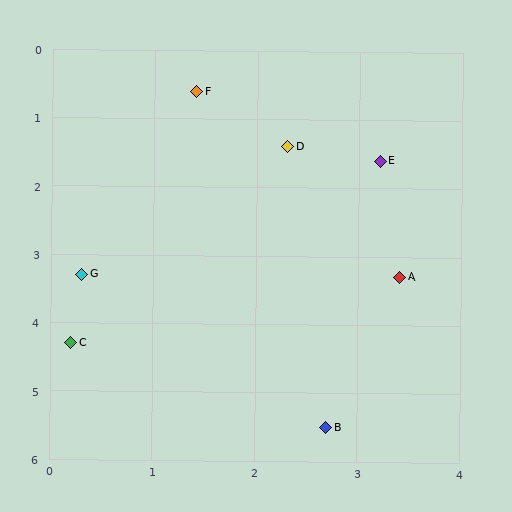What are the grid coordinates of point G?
Point G is at approximately (0.3, 3.3).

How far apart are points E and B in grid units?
Points E and B are about 3.9 grid units apart.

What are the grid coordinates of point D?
Point D is at approximately (2.3, 1.4).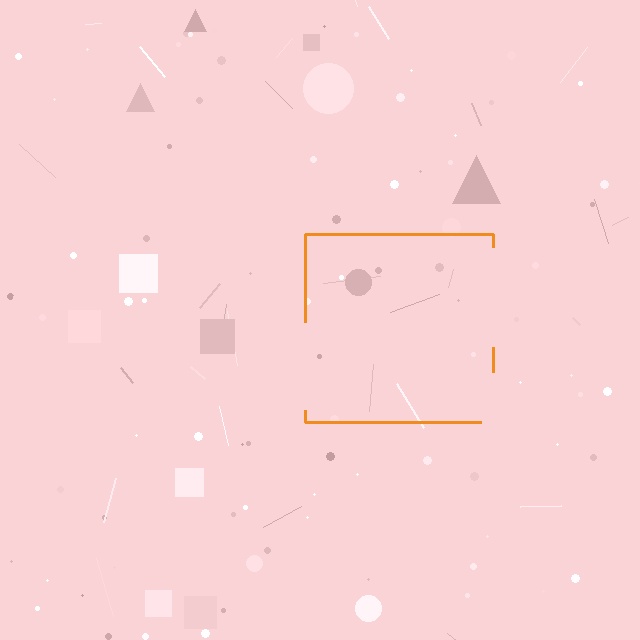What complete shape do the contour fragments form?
The contour fragments form a square.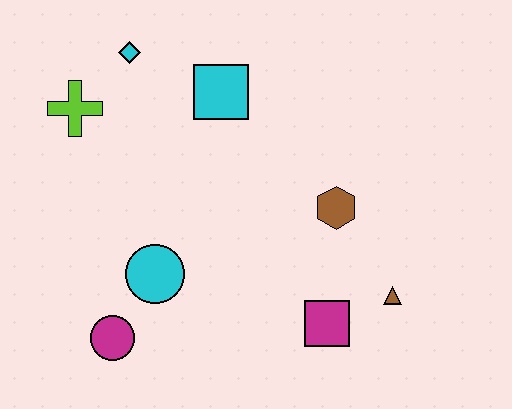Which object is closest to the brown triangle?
The magenta square is closest to the brown triangle.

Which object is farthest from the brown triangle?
The lime cross is farthest from the brown triangle.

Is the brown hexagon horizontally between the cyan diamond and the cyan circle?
No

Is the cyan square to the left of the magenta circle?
No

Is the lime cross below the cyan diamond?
Yes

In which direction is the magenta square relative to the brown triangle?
The magenta square is to the left of the brown triangle.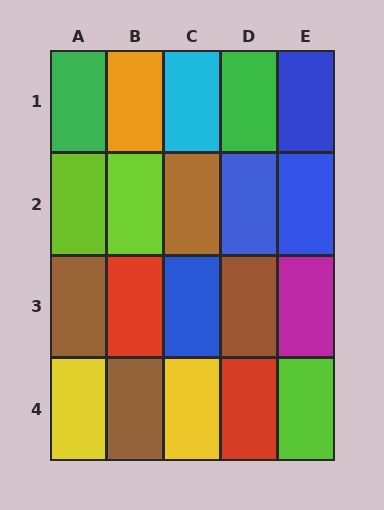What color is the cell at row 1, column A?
Green.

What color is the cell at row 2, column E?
Blue.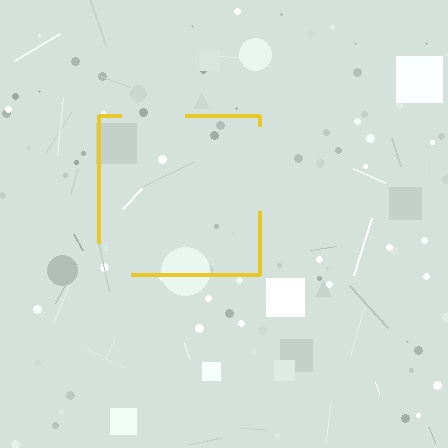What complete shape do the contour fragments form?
The contour fragments form a square.